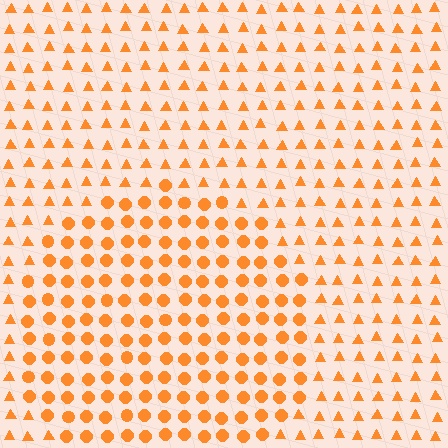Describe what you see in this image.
The image is filled with small orange elements arranged in a uniform grid. A circle-shaped region contains circles, while the surrounding area contains triangles. The boundary is defined purely by the change in element shape.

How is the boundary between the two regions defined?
The boundary is defined by a change in element shape: circles inside vs. triangles outside. All elements share the same color and spacing.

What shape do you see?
I see a circle.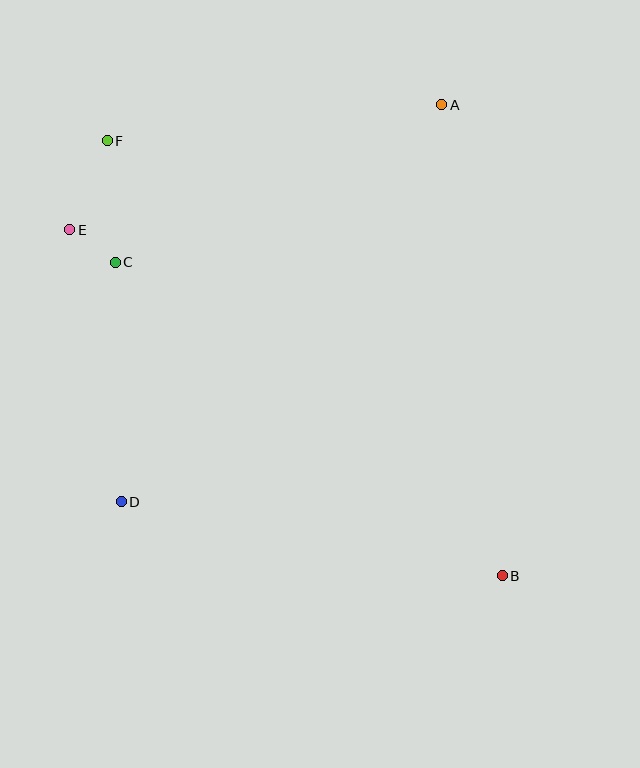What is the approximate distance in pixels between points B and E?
The distance between B and E is approximately 554 pixels.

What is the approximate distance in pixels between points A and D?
The distance between A and D is approximately 510 pixels.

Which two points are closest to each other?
Points C and E are closest to each other.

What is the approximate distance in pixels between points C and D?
The distance between C and D is approximately 240 pixels.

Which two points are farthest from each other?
Points B and F are farthest from each other.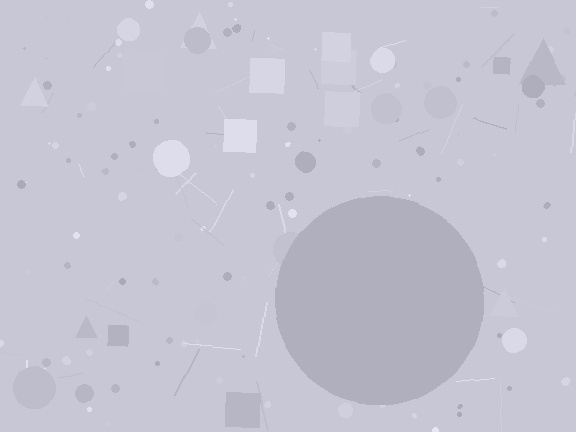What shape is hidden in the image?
A circle is hidden in the image.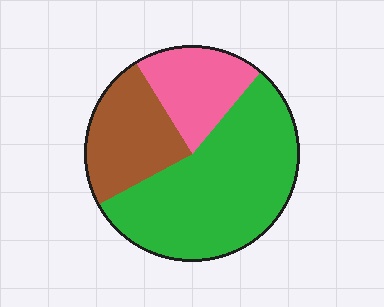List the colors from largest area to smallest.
From largest to smallest: green, brown, pink.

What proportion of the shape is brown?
Brown covers about 25% of the shape.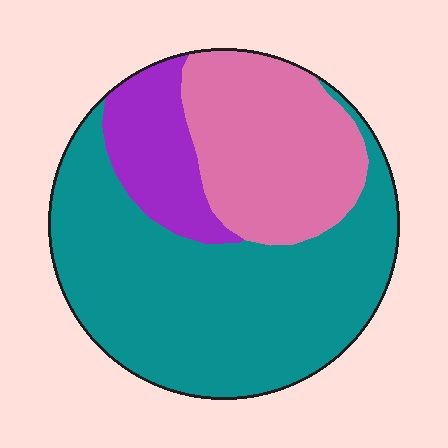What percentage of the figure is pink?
Pink takes up about one quarter (1/4) of the figure.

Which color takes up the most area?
Teal, at roughly 60%.